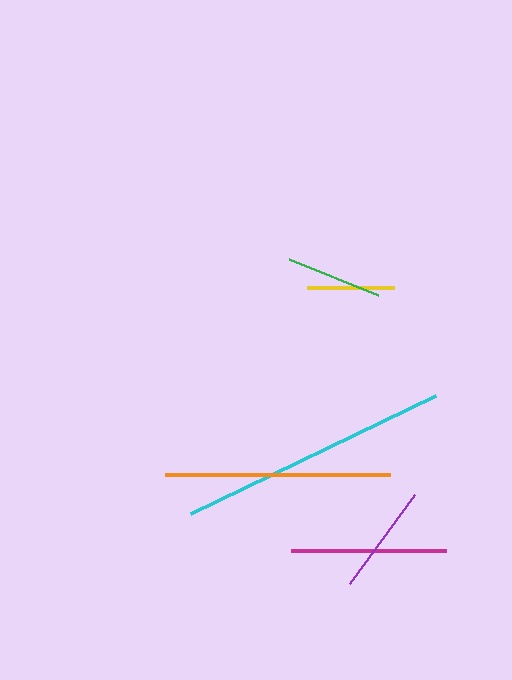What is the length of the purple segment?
The purple segment is approximately 110 pixels long.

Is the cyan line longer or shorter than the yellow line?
The cyan line is longer than the yellow line.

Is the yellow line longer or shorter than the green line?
The green line is longer than the yellow line.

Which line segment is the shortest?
The yellow line is the shortest at approximately 87 pixels.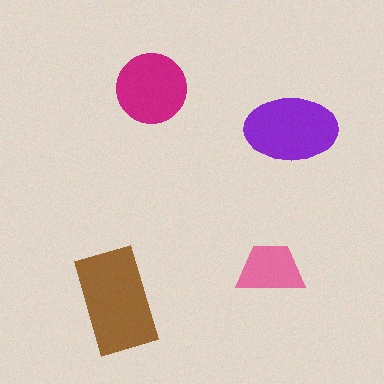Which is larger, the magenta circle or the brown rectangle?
The brown rectangle.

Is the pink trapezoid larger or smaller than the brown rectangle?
Smaller.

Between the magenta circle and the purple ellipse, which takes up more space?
The purple ellipse.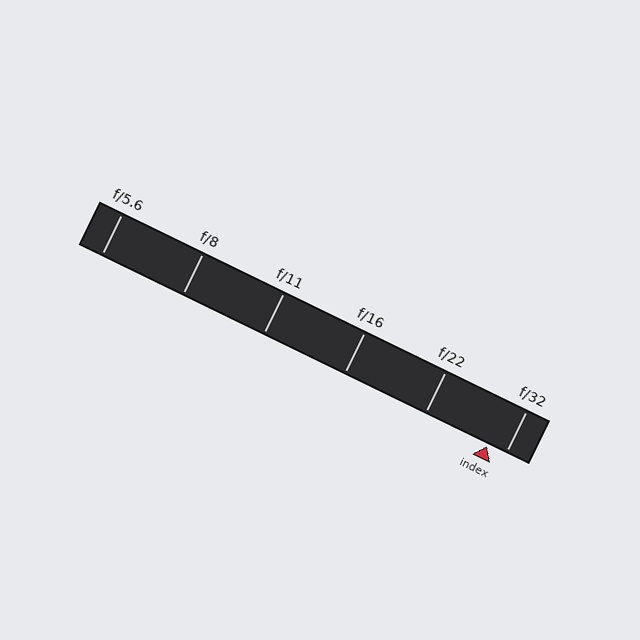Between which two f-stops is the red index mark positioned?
The index mark is between f/22 and f/32.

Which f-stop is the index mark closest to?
The index mark is closest to f/32.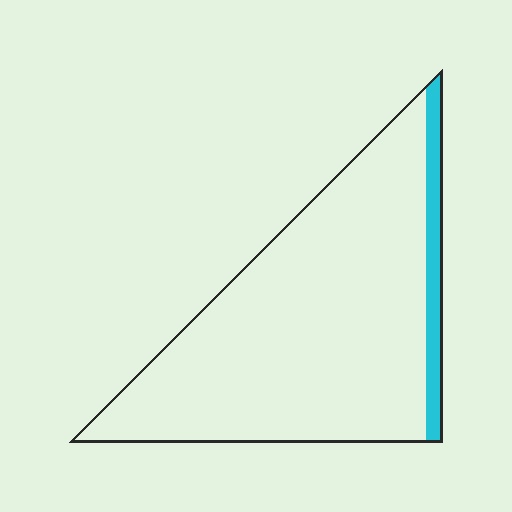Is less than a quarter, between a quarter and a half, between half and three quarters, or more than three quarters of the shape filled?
Less than a quarter.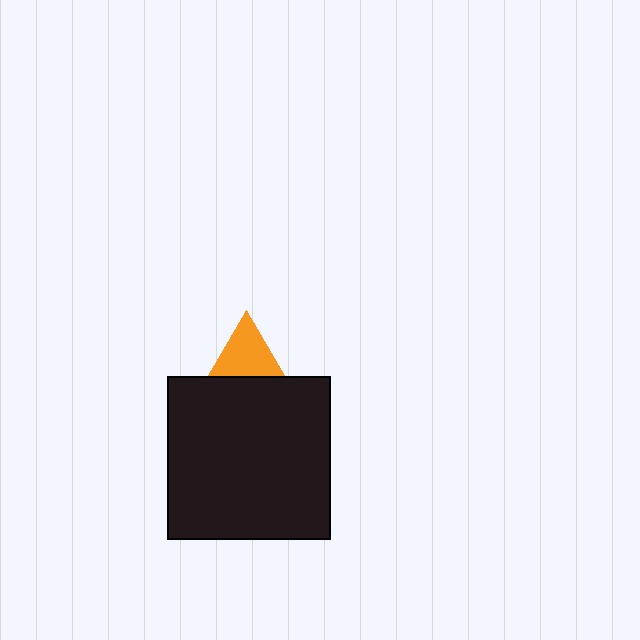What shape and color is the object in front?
The object in front is a black square.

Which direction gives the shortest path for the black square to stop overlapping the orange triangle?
Moving down gives the shortest separation.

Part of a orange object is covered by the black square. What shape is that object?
It is a triangle.